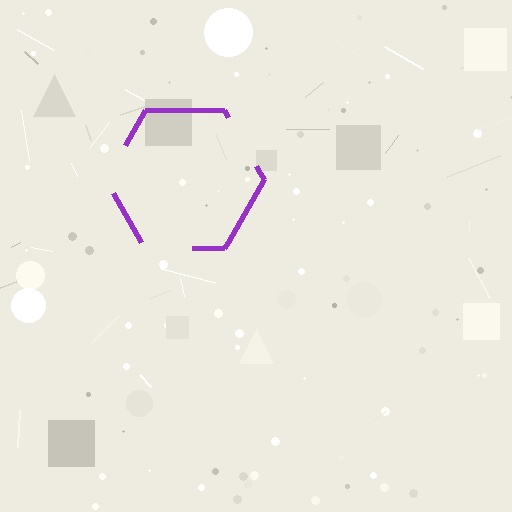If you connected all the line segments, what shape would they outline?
They would outline a hexagon.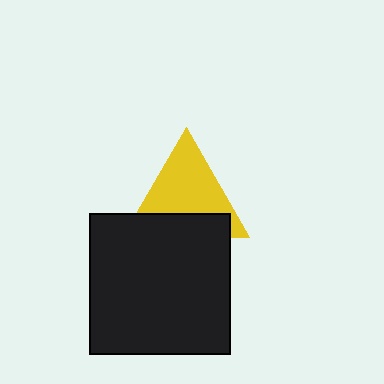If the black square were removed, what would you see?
You would see the complete yellow triangle.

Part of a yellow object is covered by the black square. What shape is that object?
It is a triangle.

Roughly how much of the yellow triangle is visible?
Most of it is visible (roughly 65%).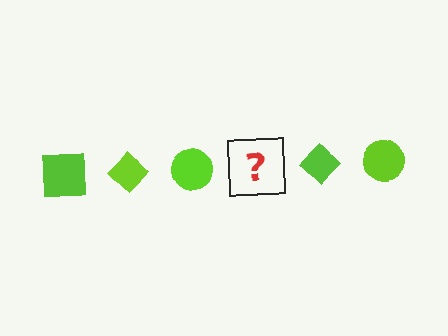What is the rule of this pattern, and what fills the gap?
The rule is that the pattern cycles through square, diamond, circle shapes in lime. The gap should be filled with a lime square.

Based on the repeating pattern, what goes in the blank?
The blank should be a lime square.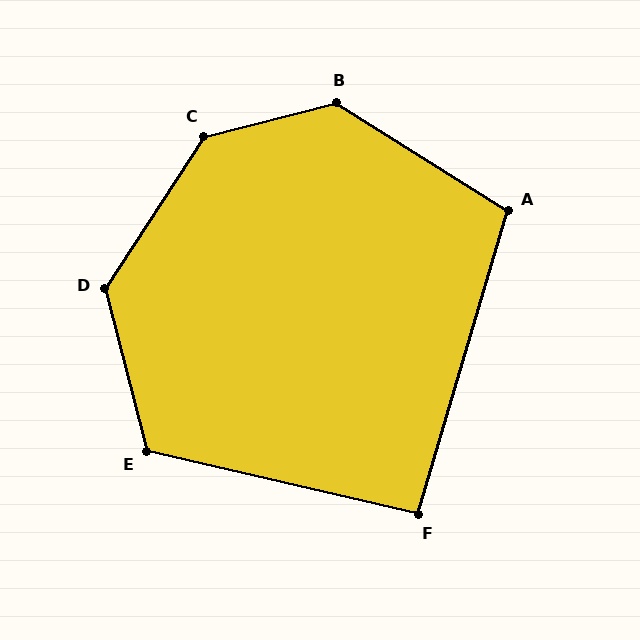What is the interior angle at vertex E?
Approximately 118 degrees (obtuse).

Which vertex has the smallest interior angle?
F, at approximately 94 degrees.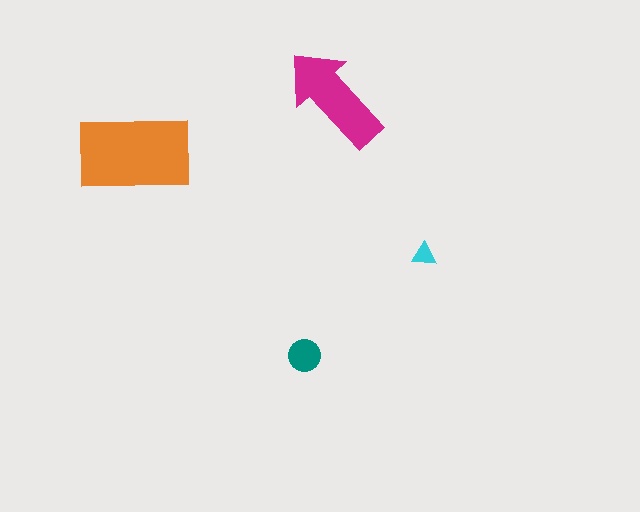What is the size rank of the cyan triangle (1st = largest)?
4th.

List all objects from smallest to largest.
The cyan triangle, the teal circle, the magenta arrow, the orange rectangle.